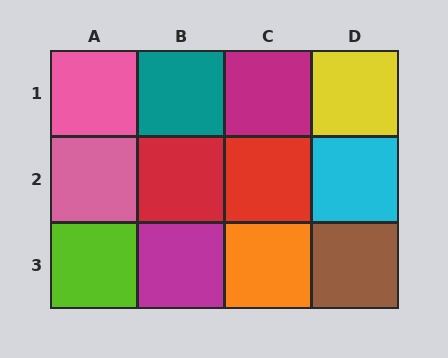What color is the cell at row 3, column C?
Orange.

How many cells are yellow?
1 cell is yellow.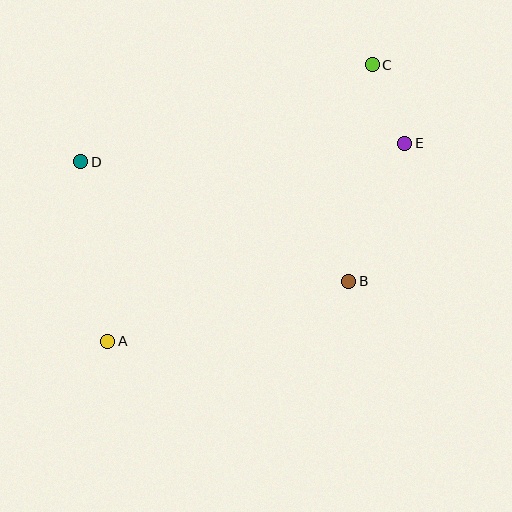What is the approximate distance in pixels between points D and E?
The distance between D and E is approximately 325 pixels.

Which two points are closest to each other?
Points C and E are closest to each other.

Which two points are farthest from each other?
Points A and C are farthest from each other.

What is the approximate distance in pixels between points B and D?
The distance between B and D is approximately 293 pixels.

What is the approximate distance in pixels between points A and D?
The distance between A and D is approximately 182 pixels.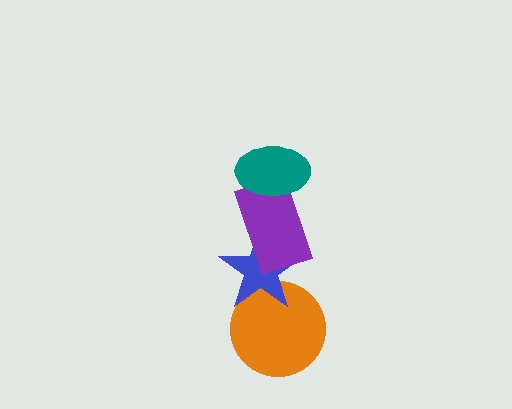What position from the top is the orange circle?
The orange circle is 4th from the top.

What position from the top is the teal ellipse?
The teal ellipse is 1st from the top.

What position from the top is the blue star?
The blue star is 3rd from the top.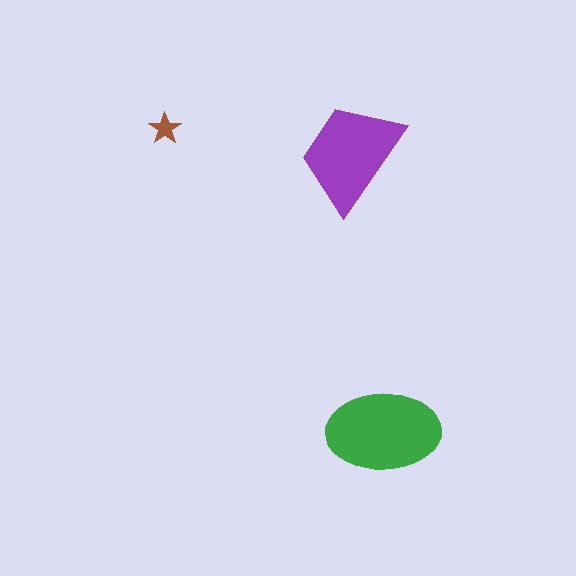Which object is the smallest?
The brown star.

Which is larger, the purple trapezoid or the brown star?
The purple trapezoid.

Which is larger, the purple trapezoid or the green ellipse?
The green ellipse.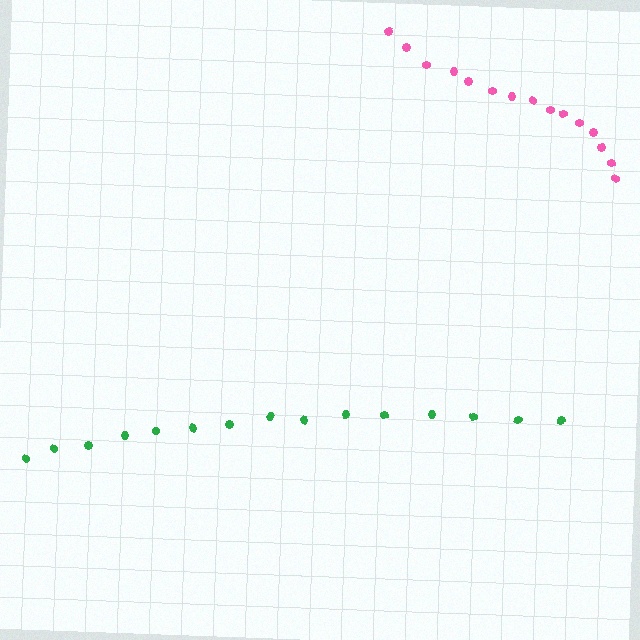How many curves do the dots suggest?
There are 2 distinct paths.